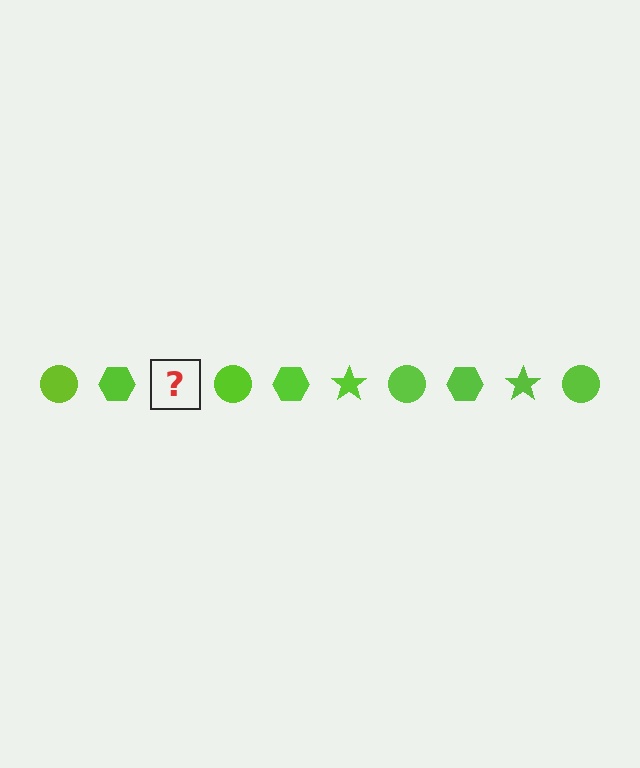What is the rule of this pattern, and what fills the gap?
The rule is that the pattern cycles through circle, hexagon, star shapes in lime. The gap should be filled with a lime star.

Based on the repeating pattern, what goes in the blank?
The blank should be a lime star.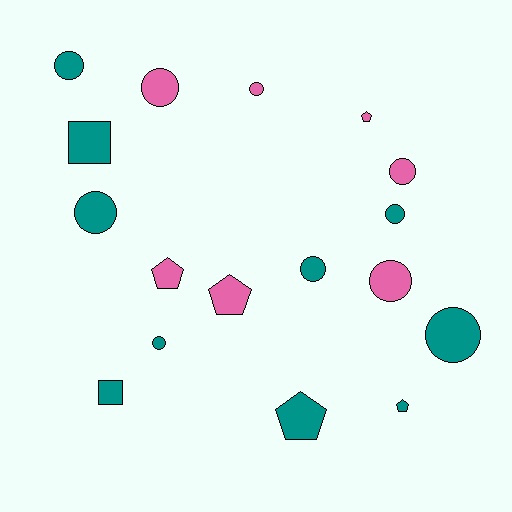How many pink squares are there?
There are no pink squares.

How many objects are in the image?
There are 17 objects.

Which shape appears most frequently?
Circle, with 10 objects.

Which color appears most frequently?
Teal, with 10 objects.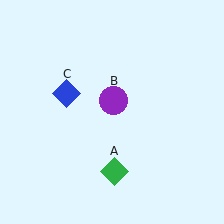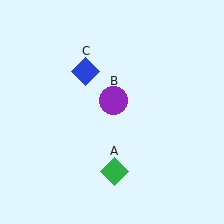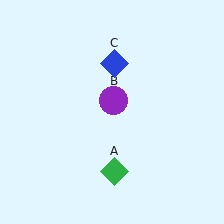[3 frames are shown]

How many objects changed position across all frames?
1 object changed position: blue diamond (object C).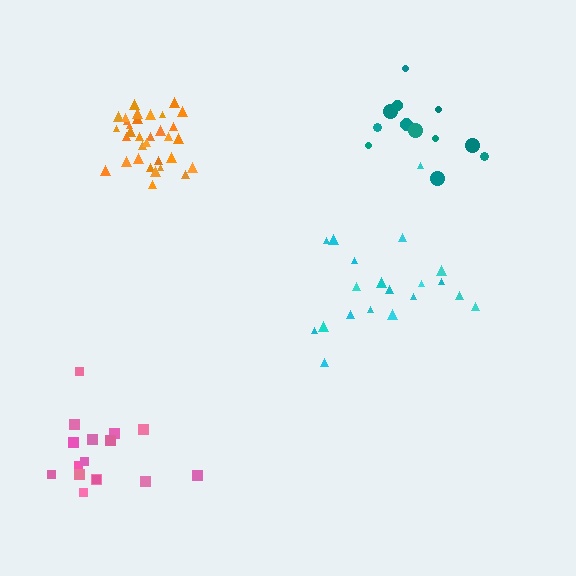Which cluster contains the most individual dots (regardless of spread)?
Orange (34).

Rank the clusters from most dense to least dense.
orange, cyan, pink, teal.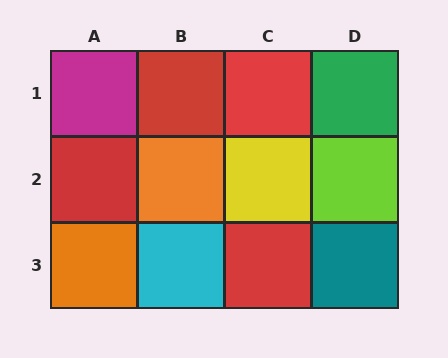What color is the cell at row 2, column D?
Lime.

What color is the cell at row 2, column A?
Red.